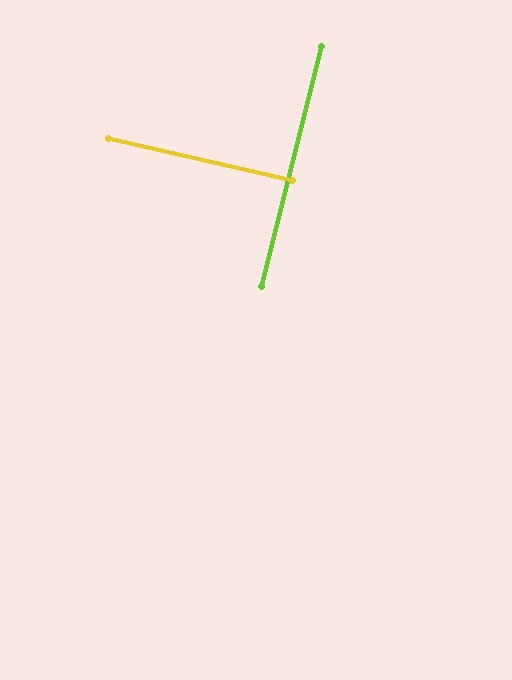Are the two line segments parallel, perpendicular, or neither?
Perpendicular — they meet at approximately 89°.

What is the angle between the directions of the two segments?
Approximately 89 degrees.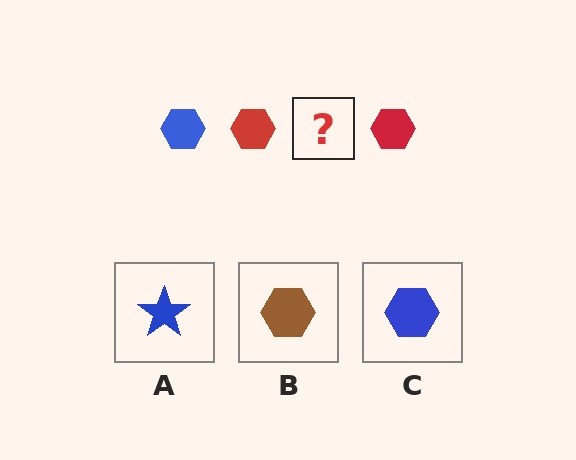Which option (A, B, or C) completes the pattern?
C.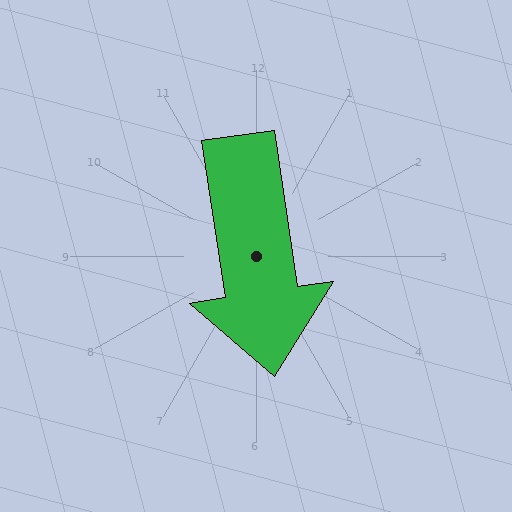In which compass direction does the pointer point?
South.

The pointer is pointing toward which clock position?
Roughly 6 o'clock.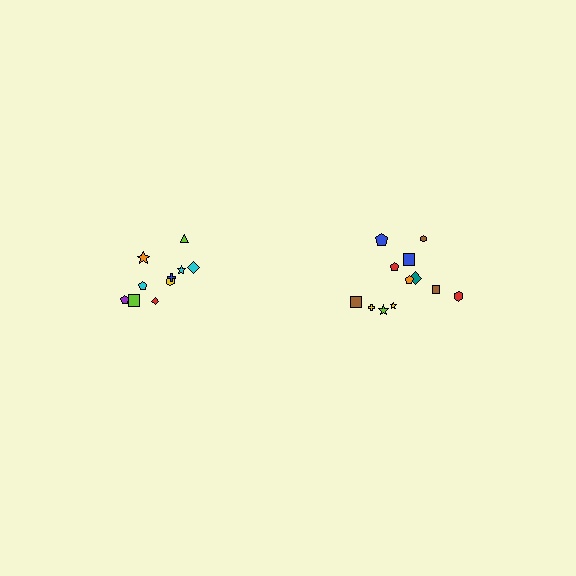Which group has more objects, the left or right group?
The right group.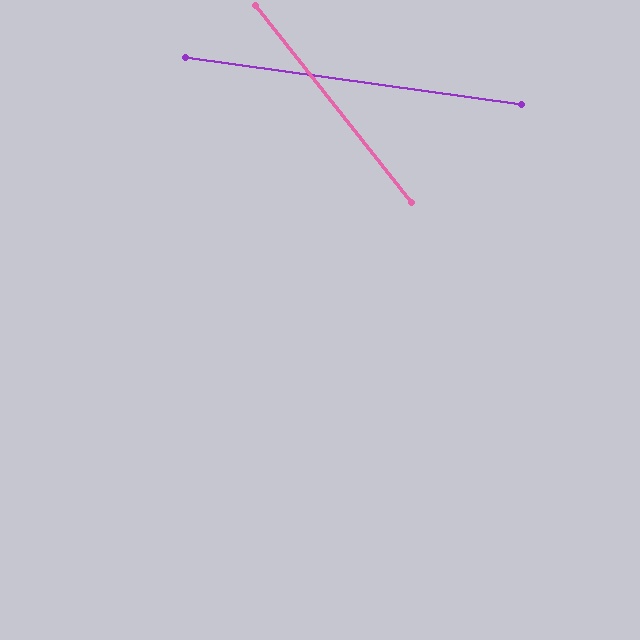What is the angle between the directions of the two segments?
Approximately 44 degrees.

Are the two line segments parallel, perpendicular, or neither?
Neither parallel nor perpendicular — they differ by about 44°.